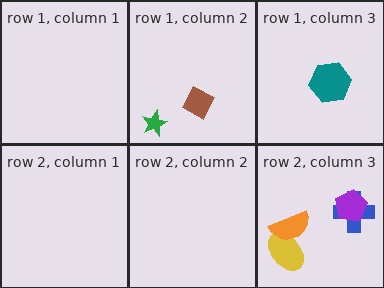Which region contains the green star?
The row 1, column 2 region.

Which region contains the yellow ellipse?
The row 2, column 3 region.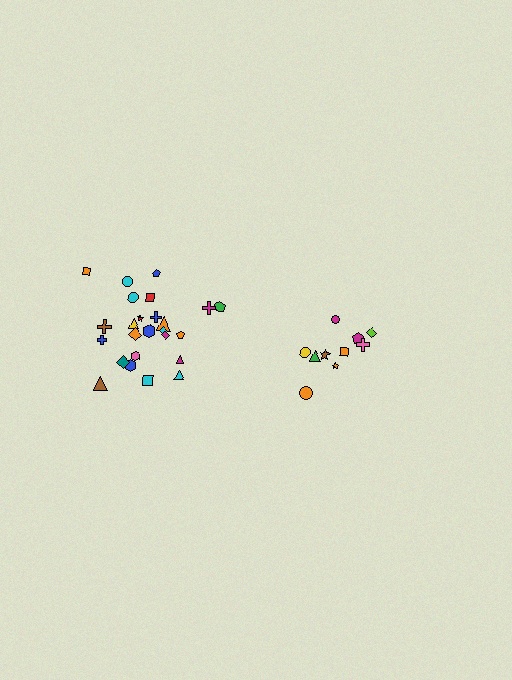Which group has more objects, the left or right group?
The left group.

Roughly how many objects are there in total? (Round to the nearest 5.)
Roughly 35 objects in total.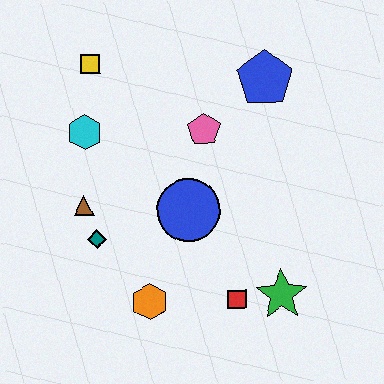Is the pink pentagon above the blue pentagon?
No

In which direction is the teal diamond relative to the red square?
The teal diamond is to the left of the red square.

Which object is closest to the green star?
The red square is closest to the green star.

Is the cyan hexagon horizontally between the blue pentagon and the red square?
No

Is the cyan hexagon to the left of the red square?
Yes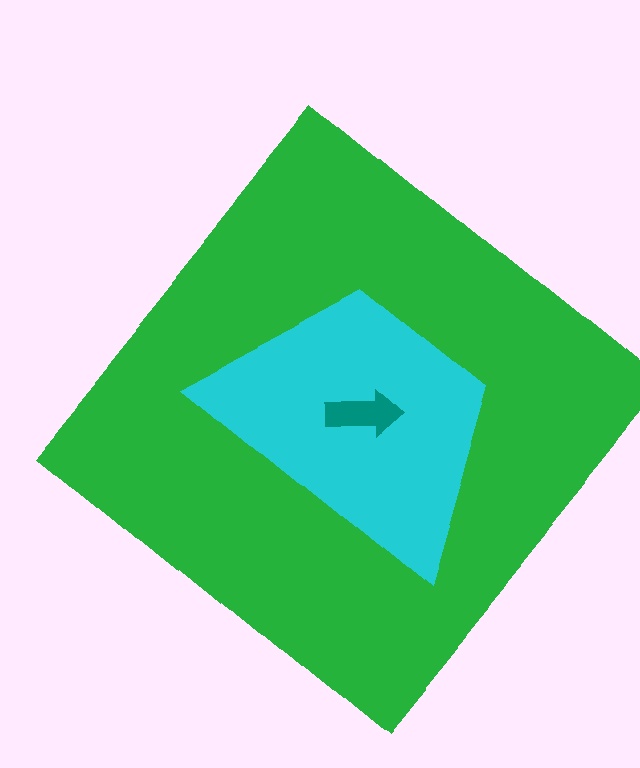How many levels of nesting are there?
3.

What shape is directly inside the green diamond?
The cyan trapezoid.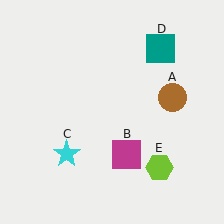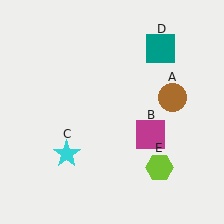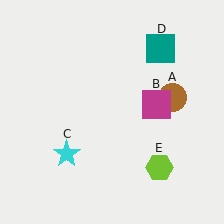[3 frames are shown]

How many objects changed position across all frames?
1 object changed position: magenta square (object B).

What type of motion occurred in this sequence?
The magenta square (object B) rotated counterclockwise around the center of the scene.